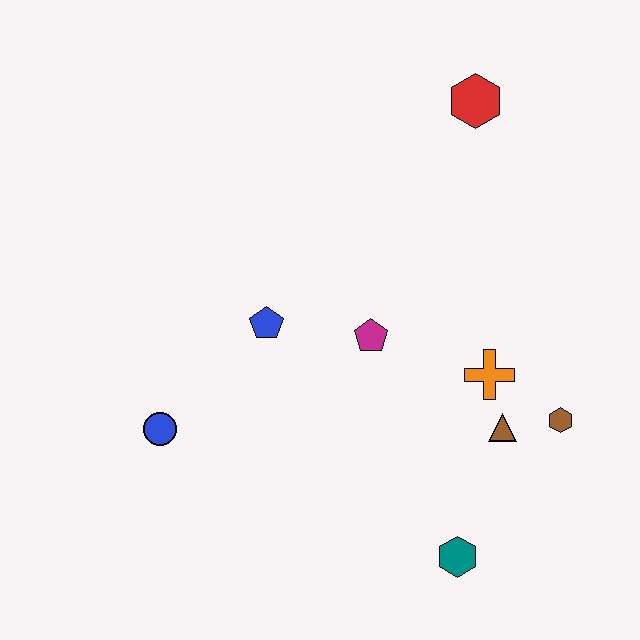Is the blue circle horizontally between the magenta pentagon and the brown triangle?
No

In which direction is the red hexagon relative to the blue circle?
The red hexagon is above the blue circle.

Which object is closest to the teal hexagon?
The brown triangle is closest to the teal hexagon.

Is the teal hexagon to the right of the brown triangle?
No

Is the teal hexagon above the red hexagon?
No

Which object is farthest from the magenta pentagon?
The red hexagon is farthest from the magenta pentagon.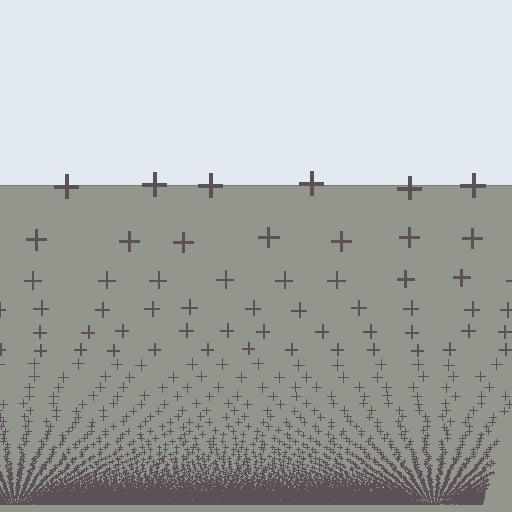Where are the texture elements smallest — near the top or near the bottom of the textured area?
Near the bottom.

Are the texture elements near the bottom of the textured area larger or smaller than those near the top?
Smaller. The gradient is inverted — elements near the bottom are smaller and denser.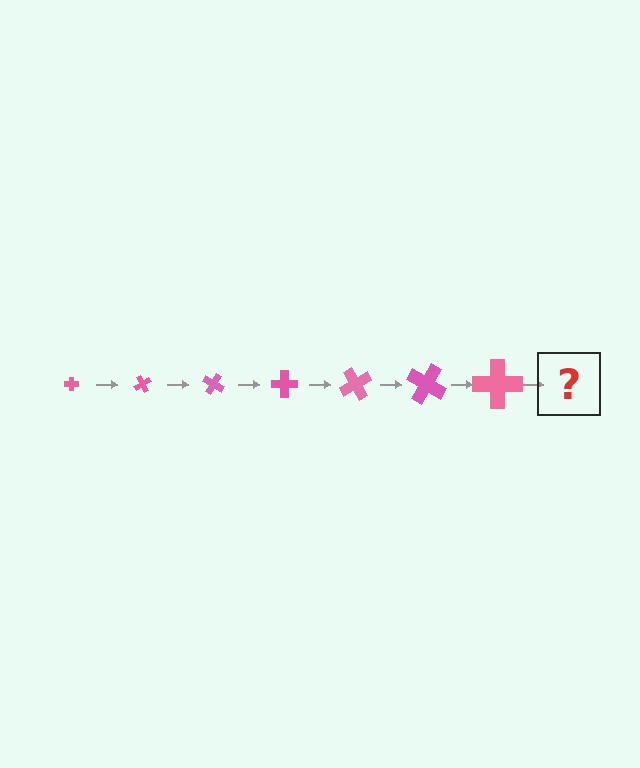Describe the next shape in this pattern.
It should be a cross, larger than the previous one and rotated 420 degrees from the start.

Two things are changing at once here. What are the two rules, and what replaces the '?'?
The two rules are that the cross grows larger each step and it rotates 60 degrees each step. The '?' should be a cross, larger than the previous one and rotated 420 degrees from the start.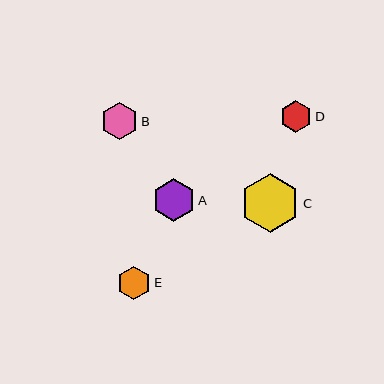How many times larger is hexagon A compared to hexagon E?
Hexagon A is approximately 1.3 times the size of hexagon E.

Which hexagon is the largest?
Hexagon C is the largest with a size of approximately 59 pixels.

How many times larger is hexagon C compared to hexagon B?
Hexagon C is approximately 1.6 times the size of hexagon B.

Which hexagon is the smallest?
Hexagon D is the smallest with a size of approximately 32 pixels.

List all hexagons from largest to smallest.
From largest to smallest: C, A, B, E, D.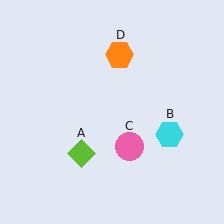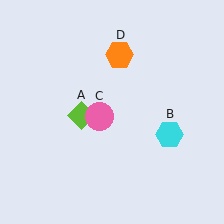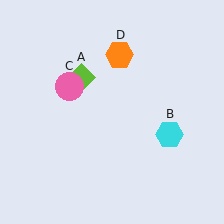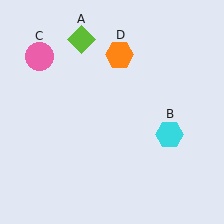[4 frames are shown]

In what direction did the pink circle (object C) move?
The pink circle (object C) moved up and to the left.